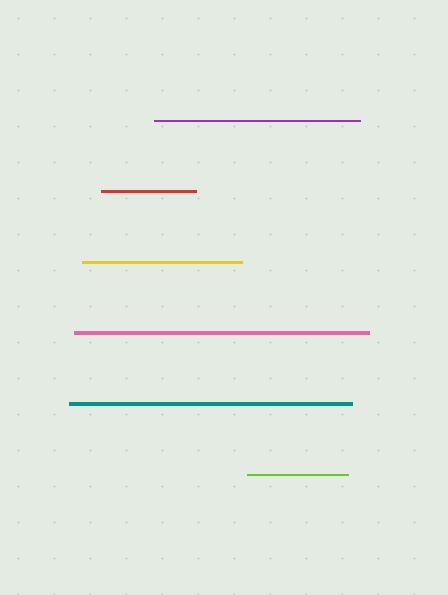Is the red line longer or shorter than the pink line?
The pink line is longer than the red line.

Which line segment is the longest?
The pink line is the longest at approximately 296 pixels.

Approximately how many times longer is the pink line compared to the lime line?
The pink line is approximately 2.9 times the length of the lime line.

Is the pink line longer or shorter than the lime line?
The pink line is longer than the lime line.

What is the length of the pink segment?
The pink segment is approximately 296 pixels long.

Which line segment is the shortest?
The red line is the shortest at approximately 95 pixels.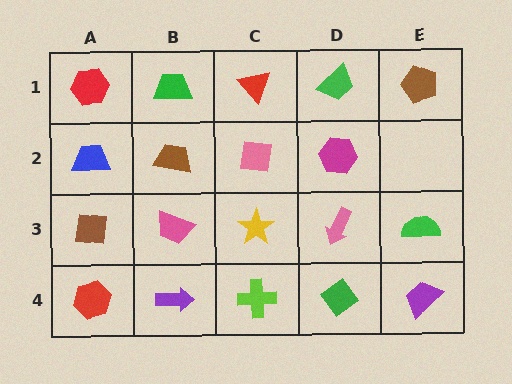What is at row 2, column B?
A brown trapezoid.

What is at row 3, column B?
A pink trapezoid.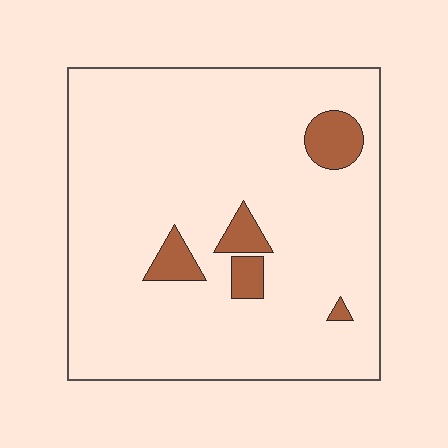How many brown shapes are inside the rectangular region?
5.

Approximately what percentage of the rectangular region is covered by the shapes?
Approximately 10%.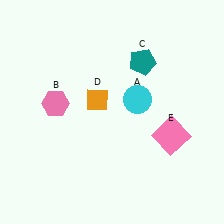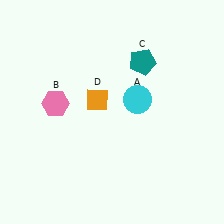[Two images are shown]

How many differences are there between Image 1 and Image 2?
There is 1 difference between the two images.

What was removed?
The pink square (E) was removed in Image 2.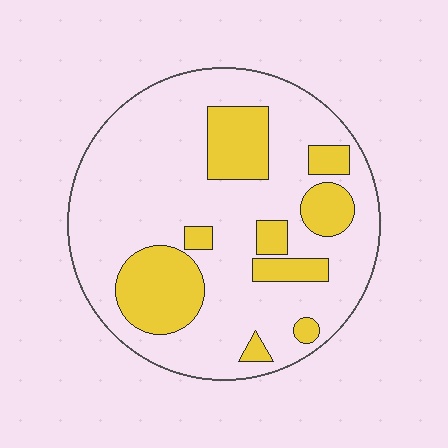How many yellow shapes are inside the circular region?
9.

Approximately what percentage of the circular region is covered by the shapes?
Approximately 25%.